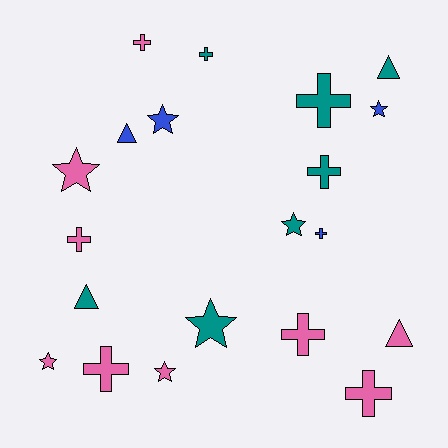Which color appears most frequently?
Pink, with 9 objects.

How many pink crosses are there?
There are 5 pink crosses.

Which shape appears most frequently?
Cross, with 9 objects.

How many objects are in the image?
There are 20 objects.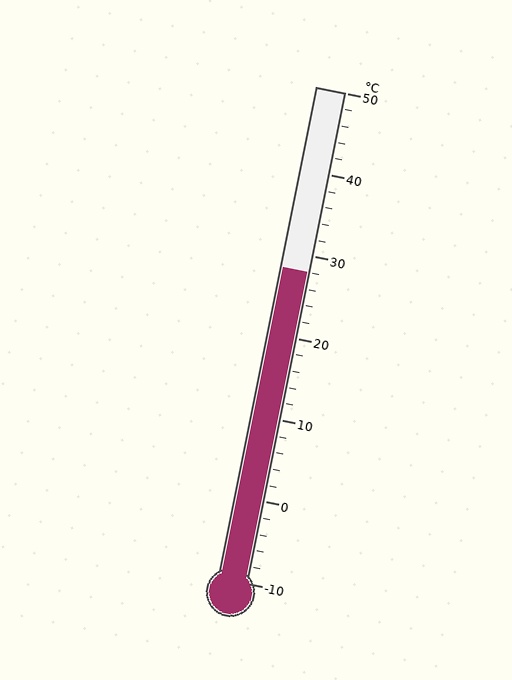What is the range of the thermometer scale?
The thermometer scale ranges from -10°C to 50°C.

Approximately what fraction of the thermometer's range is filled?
The thermometer is filled to approximately 65% of its range.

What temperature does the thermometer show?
The thermometer shows approximately 28°C.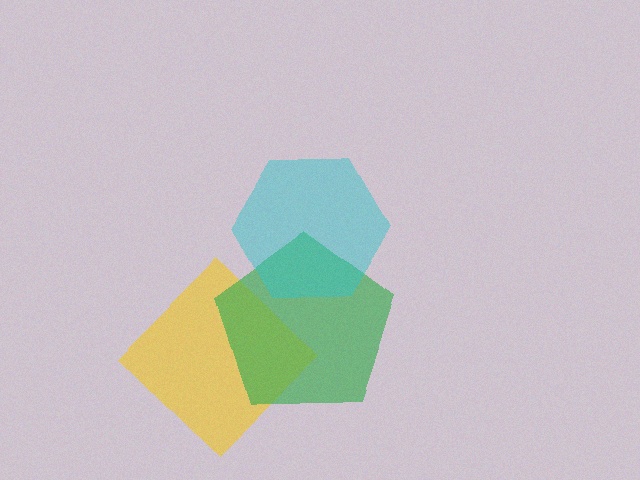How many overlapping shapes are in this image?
There are 3 overlapping shapes in the image.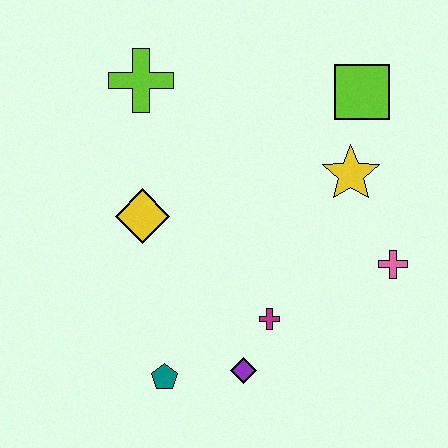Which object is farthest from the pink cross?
The lime cross is farthest from the pink cross.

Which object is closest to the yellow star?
The lime square is closest to the yellow star.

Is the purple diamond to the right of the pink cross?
No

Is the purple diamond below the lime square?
Yes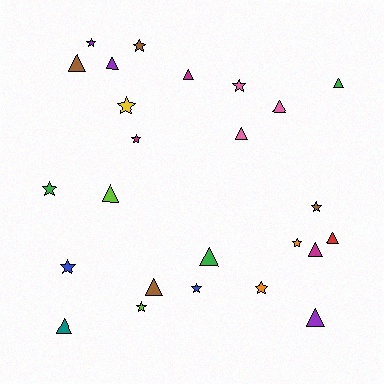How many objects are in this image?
There are 25 objects.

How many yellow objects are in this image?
There is 1 yellow object.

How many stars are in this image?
There are 12 stars.